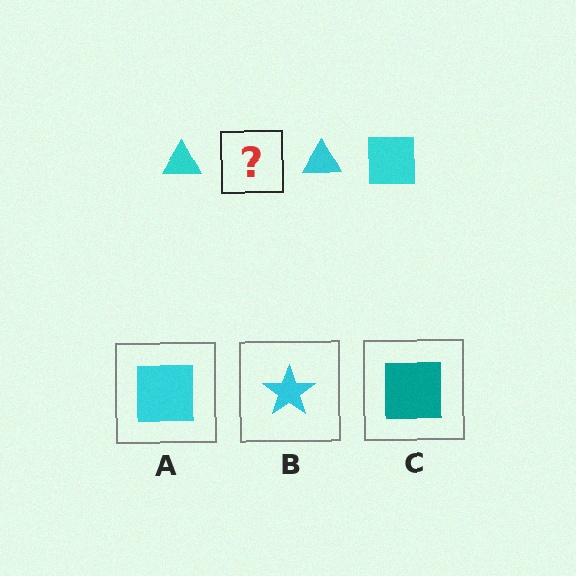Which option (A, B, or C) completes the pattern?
A.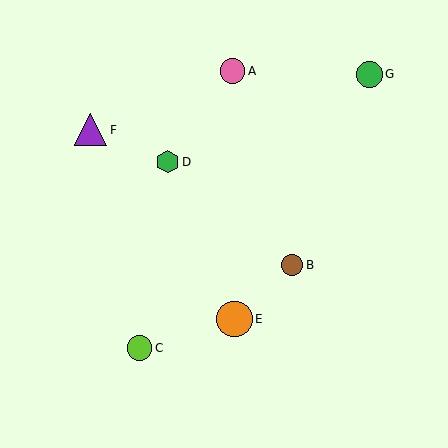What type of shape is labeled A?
Shape A is a pink circle.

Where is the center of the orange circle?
The center of the orange circle is at (234, 319).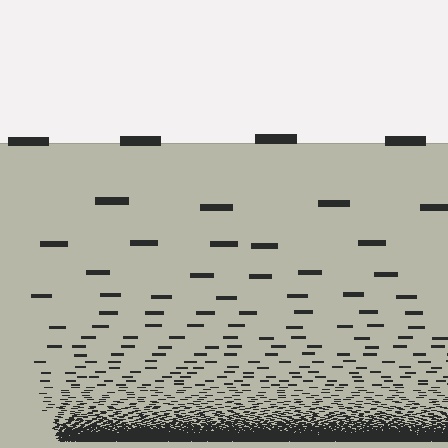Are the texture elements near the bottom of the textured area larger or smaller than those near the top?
Smaller. The gradient is inverted — elements near the bottom are smaller and denser.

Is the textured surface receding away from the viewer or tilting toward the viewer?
The surface appears to tilt toward the viewer. Texture elements get larger and sparser toward the top.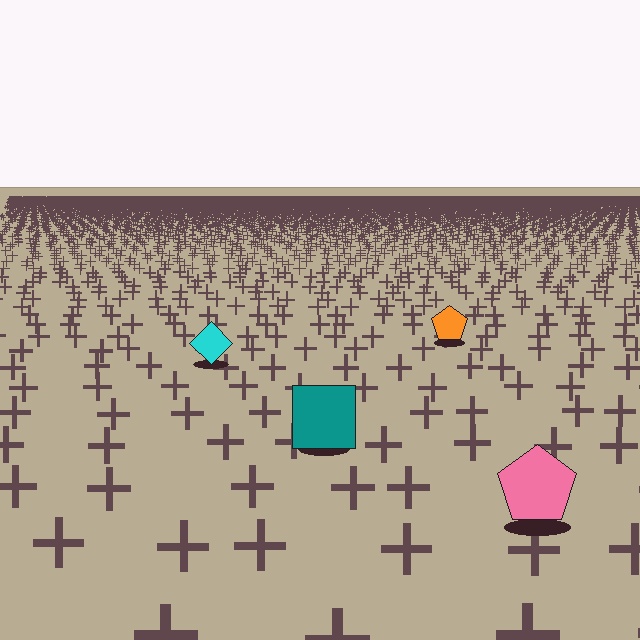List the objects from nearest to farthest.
From nearest to farthest: the pink pentagon, the teal square, the cyan diamond, the orange pentagon.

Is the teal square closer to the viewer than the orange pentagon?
Yes. The teal square is closer — you can tell from the texture gradient: the ground texture is coarser near it.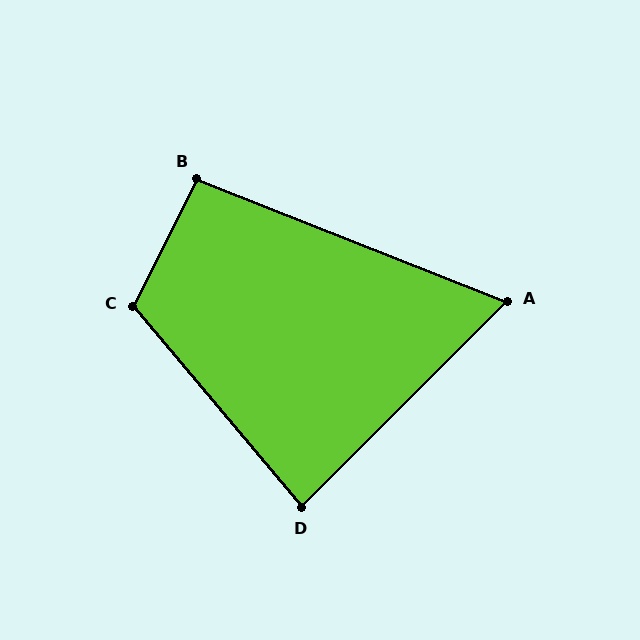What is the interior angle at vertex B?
Approximately 95 degrees (approximately right).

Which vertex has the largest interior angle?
C, at approximately 113 degrees.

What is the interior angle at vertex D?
Approximately 85 degrees (approximately right).